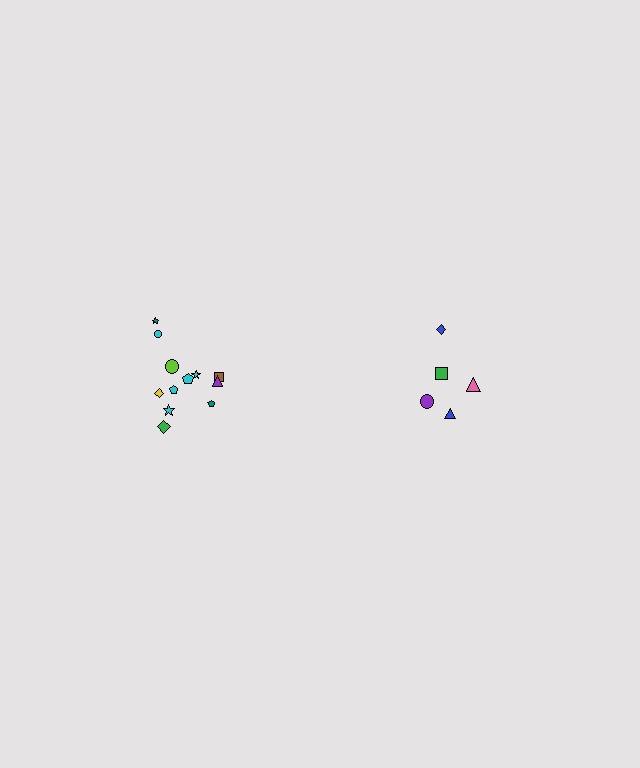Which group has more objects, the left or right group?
The left group.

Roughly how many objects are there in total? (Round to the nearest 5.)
Roughly 15 objects in total.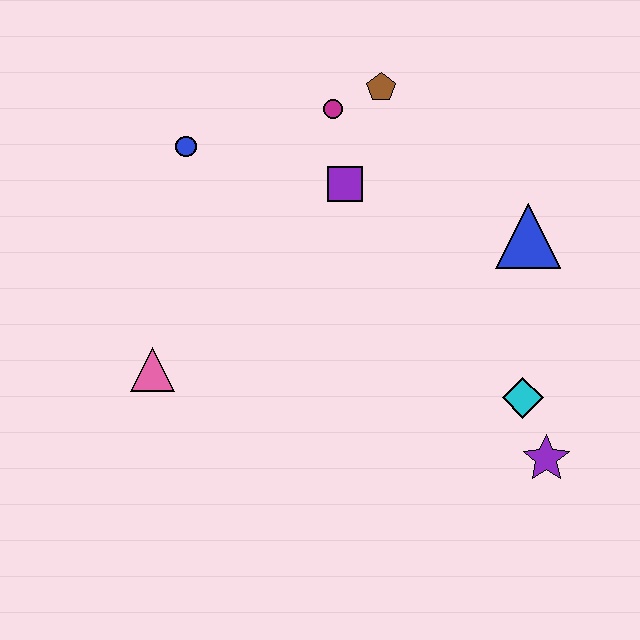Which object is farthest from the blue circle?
The purple star is farthest from the blue circle.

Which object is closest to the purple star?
The cyan diamond is closest to the purple star.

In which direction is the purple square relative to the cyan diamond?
The purple square is above the cyan diamond.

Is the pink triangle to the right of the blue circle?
No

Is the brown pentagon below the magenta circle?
No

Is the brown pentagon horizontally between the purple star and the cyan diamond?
No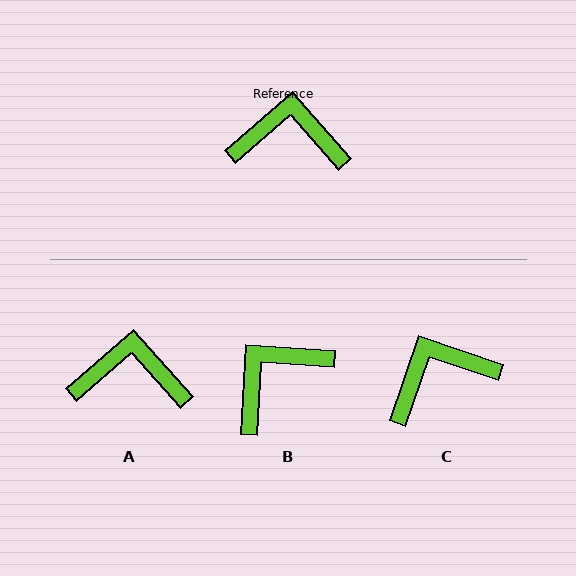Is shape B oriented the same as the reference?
No, it is off by about 45 degrees.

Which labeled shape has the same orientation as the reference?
A.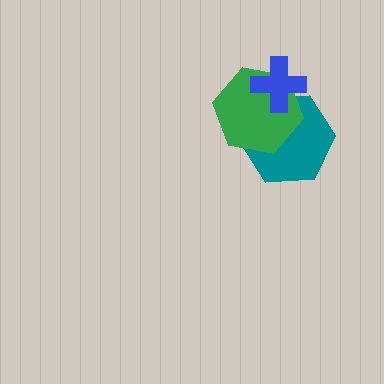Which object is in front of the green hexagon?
The blue cross is in front of the green hexagon.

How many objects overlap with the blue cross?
2 objects overlap with the blue cross.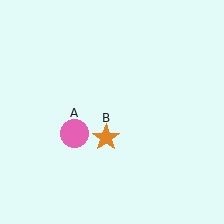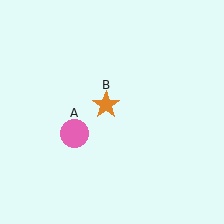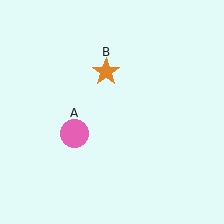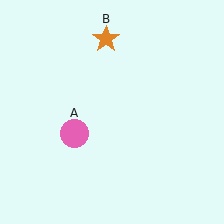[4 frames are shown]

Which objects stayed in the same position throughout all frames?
Pink circle (object A) remained stationary.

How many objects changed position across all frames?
1 object changed position: orange star (object B).